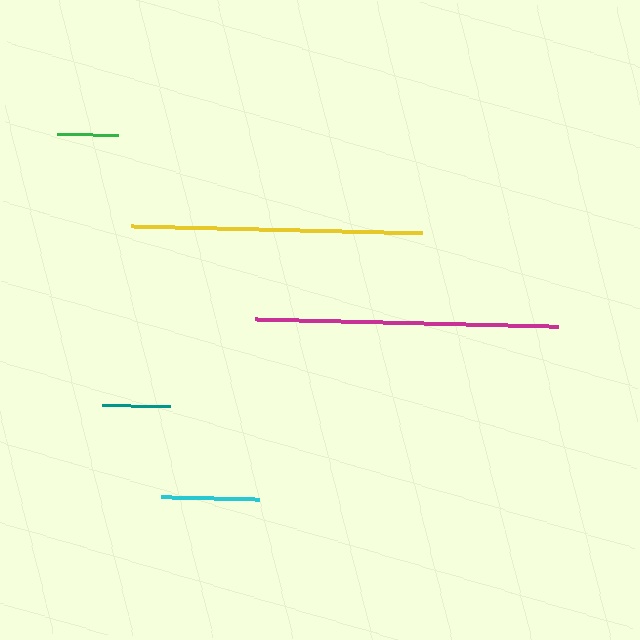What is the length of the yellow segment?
The yellow segment is approximately 291 pixels long.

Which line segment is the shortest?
The green line is the shortest at approximately 62 pixels.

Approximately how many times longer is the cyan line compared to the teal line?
The cyan line is approximately 1.4 times the length of the teal line.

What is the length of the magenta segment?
The magenta segment is approximately 302 pixels long.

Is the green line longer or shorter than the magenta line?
The magenta line is longer than the green line.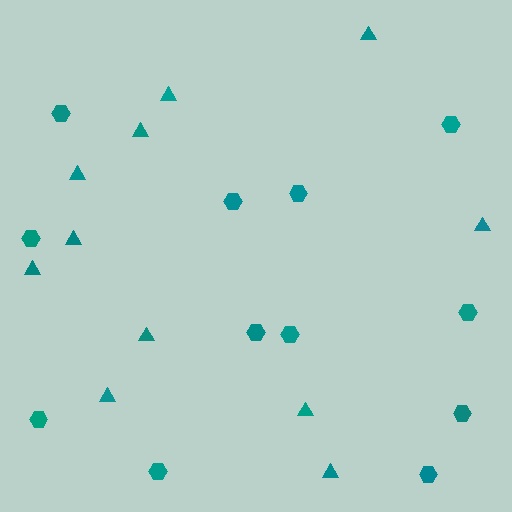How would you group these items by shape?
There are 2 groups: one group of triangles (11) and one group of hexagons (12).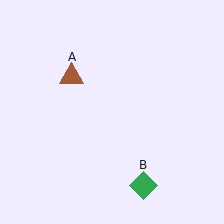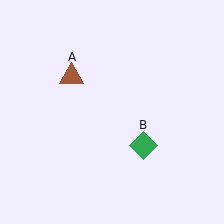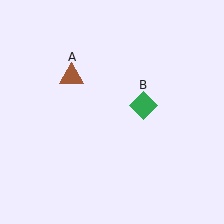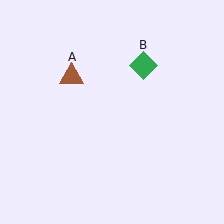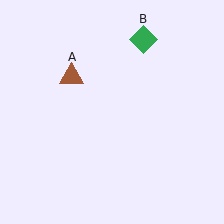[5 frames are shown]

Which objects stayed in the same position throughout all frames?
Brown triangle (object A) remained stationary.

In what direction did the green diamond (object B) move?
The green diamond (object B) moved up.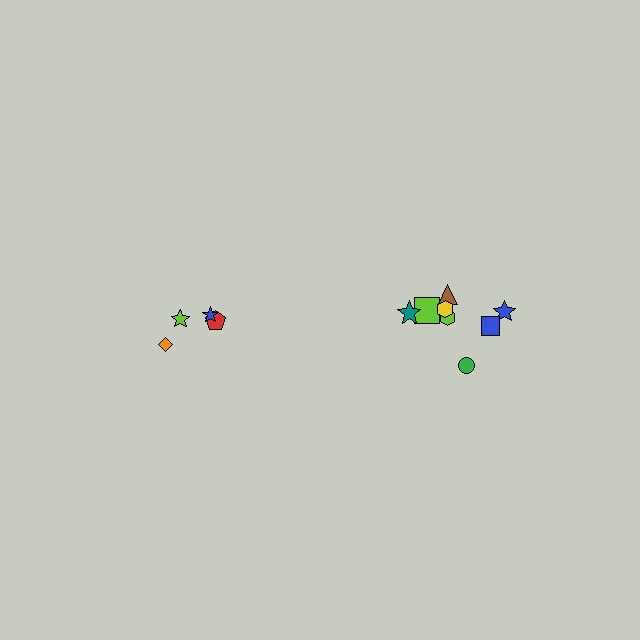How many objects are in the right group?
There are 8 objects.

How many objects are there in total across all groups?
There are 12 objects.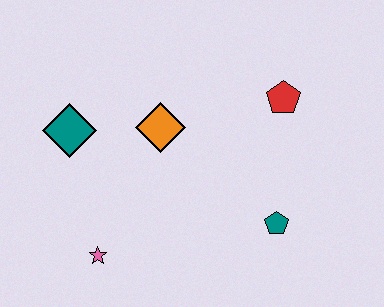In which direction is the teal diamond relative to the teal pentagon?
The teal diamond is to the left of the teal pentagon.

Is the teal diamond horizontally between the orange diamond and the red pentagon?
No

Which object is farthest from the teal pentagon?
The teal diamond is farthest from the teal pentagon.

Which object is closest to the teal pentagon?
The red pentagon is closest to the teal pentagon.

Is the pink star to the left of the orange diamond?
Yes